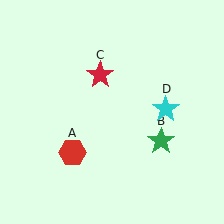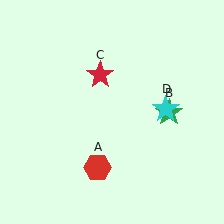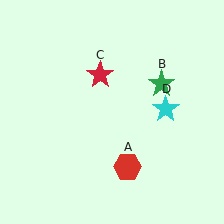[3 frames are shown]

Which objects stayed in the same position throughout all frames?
Red star (object C) and cyan star (object D) remained stationary.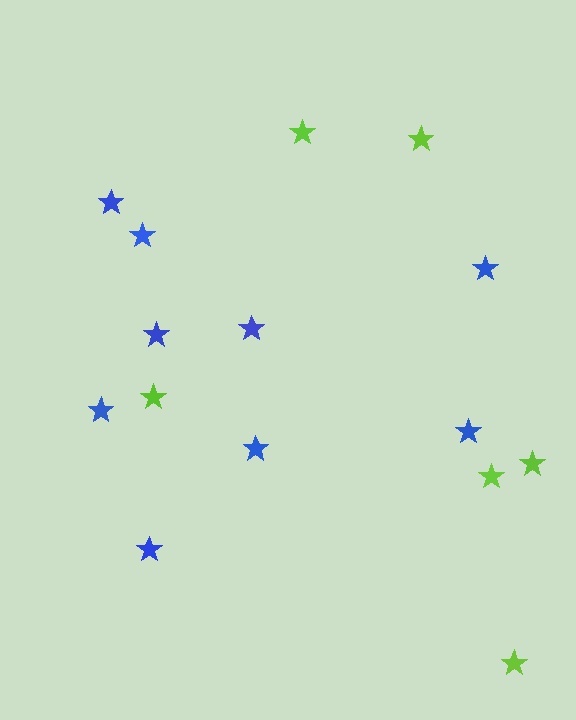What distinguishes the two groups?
There are 2 groups: one group of lime stars (6) and one group of blue stars (9).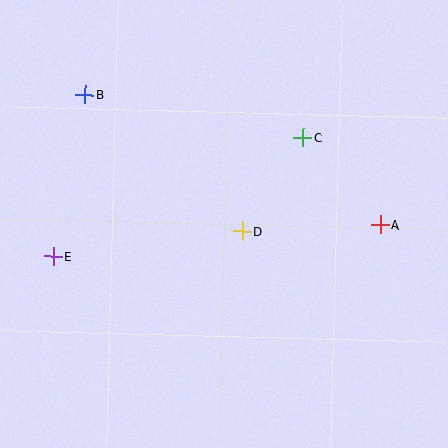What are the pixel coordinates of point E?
Point E is at (53, 256).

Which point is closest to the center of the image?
Point D at (242, 231) is closest to the center.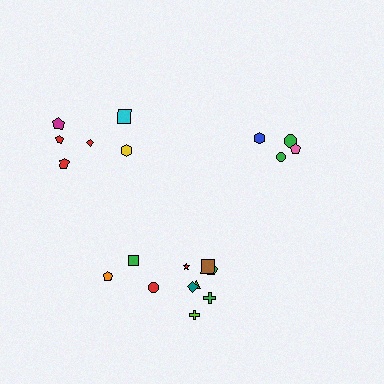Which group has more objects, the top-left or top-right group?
The top-left group.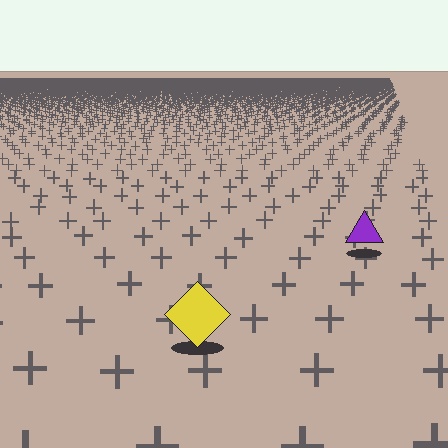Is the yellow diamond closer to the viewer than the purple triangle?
Yes. The yellow diamond is closer — you can tell from the texture gradient: the ground texture is coarser near it.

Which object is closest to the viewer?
The yellow diamond is closest. The texture marks near it are larger and more spread out.